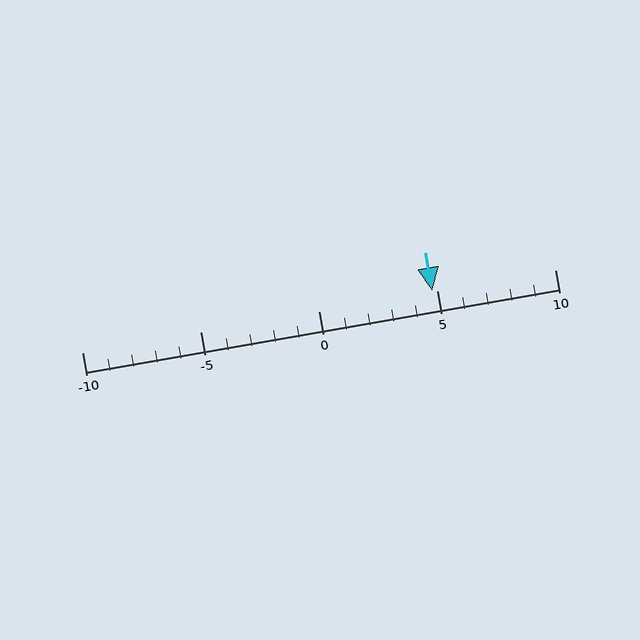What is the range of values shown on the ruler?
The ruler shows values from -10 to 10.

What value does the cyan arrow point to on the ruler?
The cyan arrow points to approximately 5.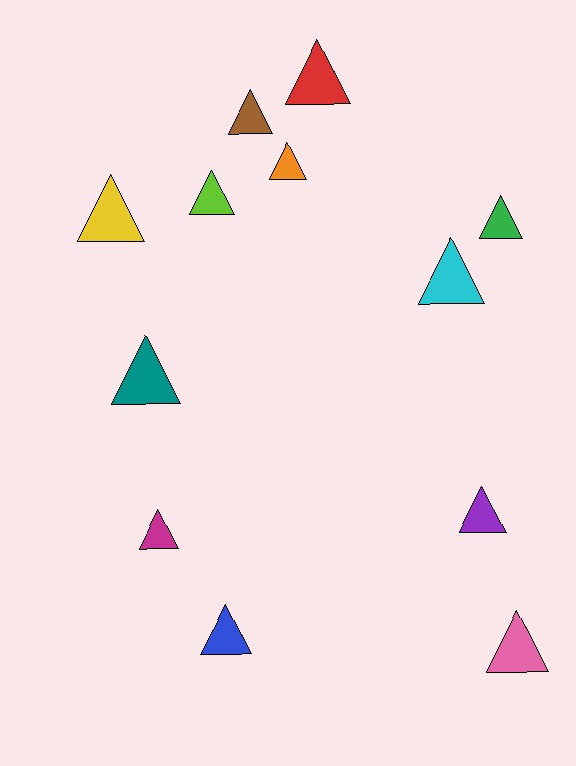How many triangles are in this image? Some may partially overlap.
There are 12 triangles.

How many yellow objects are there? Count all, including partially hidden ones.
There is 1 yellow object.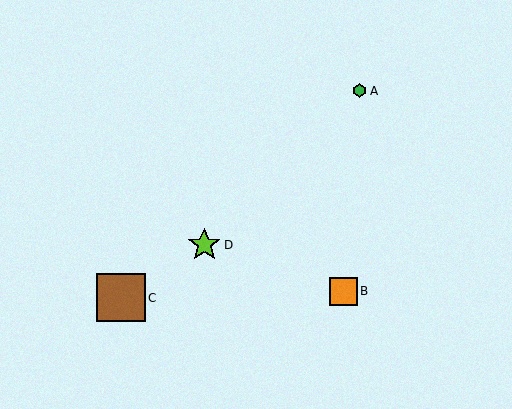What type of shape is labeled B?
Shape B is an orange square.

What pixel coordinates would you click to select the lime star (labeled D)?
Click at (204, 245) to select the lime star D.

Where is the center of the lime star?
The center of the lime star is at (204, 245).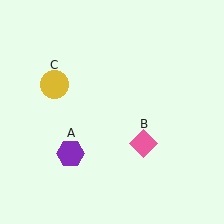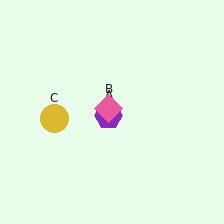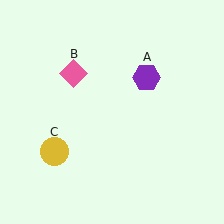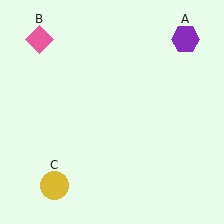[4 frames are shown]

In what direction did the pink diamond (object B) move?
The pink diamond (object B) moved up and to the left.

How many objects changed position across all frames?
3 objects changed position: purple hexagon (object A), pink diamond (object B), yellow circle (object C).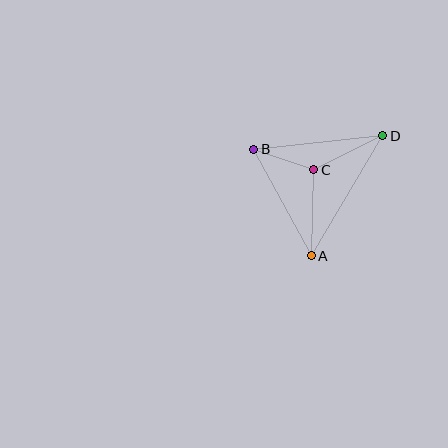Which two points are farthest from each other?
Points A and D are farthest from each other.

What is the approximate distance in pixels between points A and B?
The distance between A and B is approximately 121 pixels.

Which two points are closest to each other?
Points B and C are closest to each other.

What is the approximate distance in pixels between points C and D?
The distance between C and D is approximately 77 pixels.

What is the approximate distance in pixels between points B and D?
The distance between B and D is approximately 130 pixels.